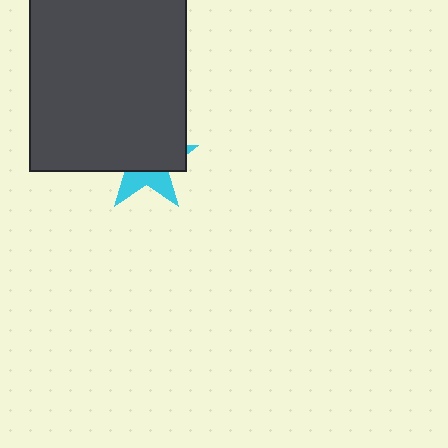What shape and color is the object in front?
The object in front is a dark gray rectangle.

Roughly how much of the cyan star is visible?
A small part of it is visible (roughly 35%).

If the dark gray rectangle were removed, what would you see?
You would see the complete cyan star.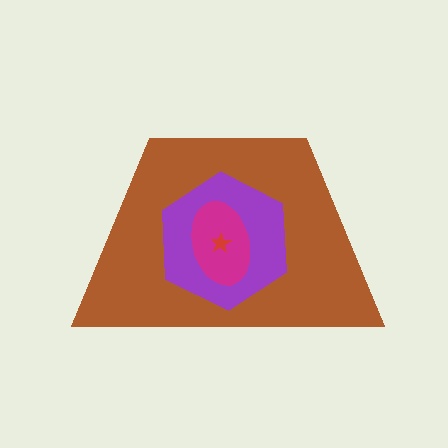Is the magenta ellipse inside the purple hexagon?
Yes.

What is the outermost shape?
The brown trapezoid.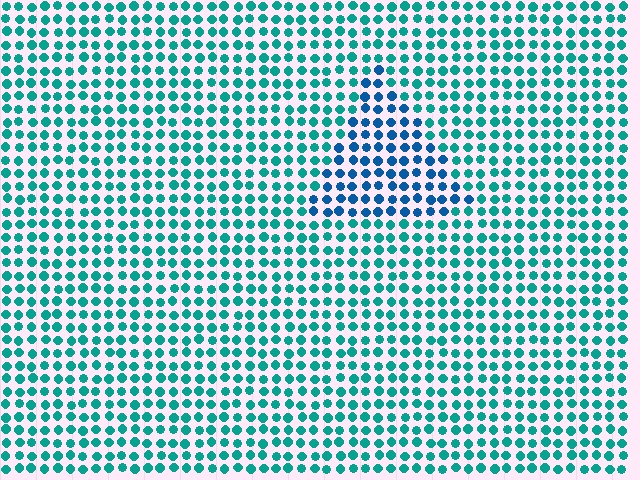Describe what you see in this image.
The image is filled with small teal elements in a uniform arrangement. A triangle-shaped region is visible where the elements are tinted to a slightly different hue, forming a subtle color boundary.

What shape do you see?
I see a triangle.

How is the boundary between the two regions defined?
The boundary is defined purely by a slight shift in hue (about 35 degrees). Spacing, size, and orientation are identical on both sides.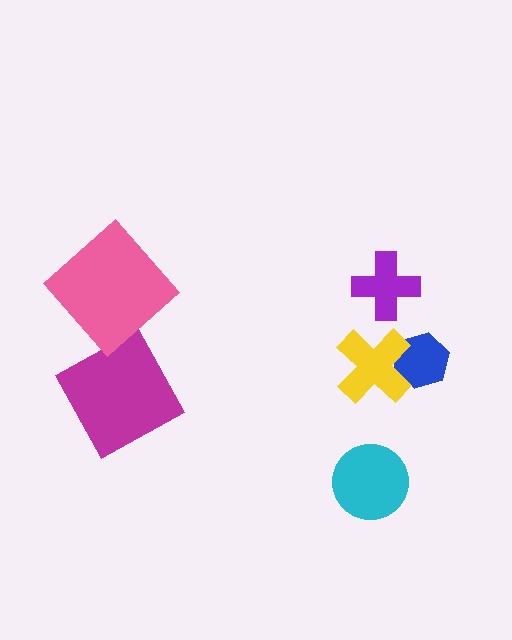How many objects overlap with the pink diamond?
0 objects overlap with the pink diamond.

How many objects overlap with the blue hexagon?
1 object overlaps with the blue hexagon.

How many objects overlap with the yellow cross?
1 object overlaps with the yellow cross.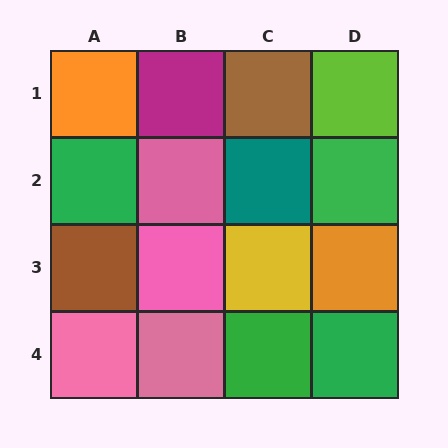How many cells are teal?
1 cell is teal.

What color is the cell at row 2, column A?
Green.